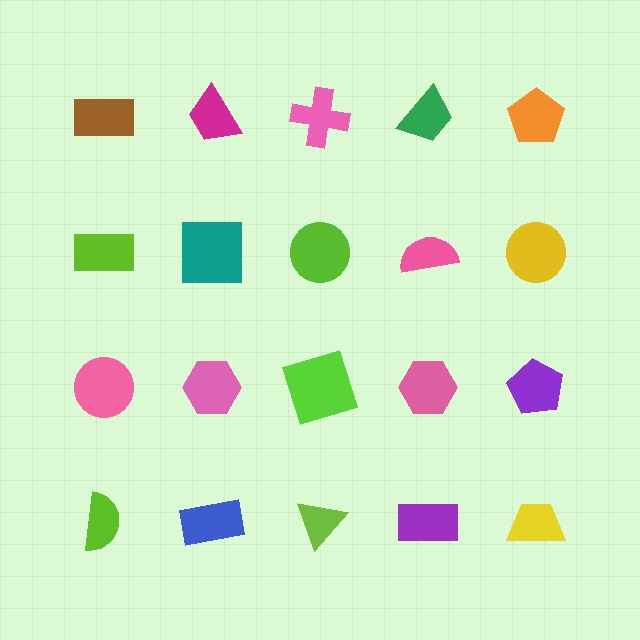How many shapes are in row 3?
5 shapes.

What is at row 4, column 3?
A lime triangle.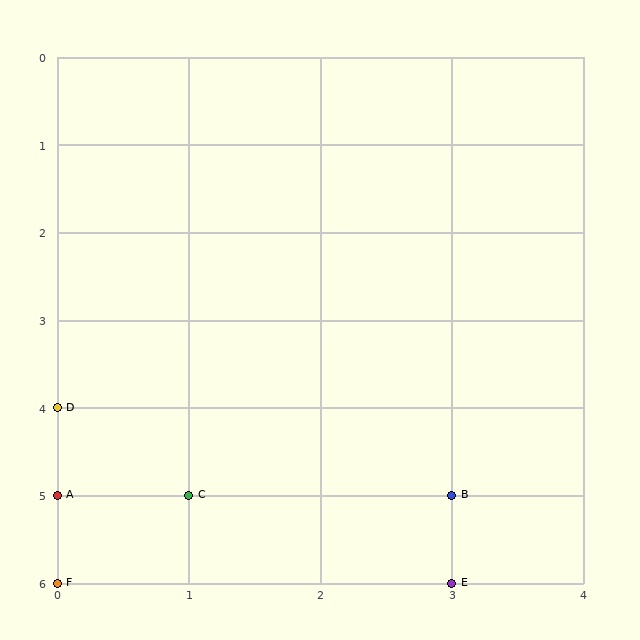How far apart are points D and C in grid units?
Points D and C are 1 column and 1 row apart (about 1.4 grid units diagonally).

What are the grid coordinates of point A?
Point A is at grid coordinates (0, 5).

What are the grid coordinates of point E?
Point E is at grid coordinates (3, 6).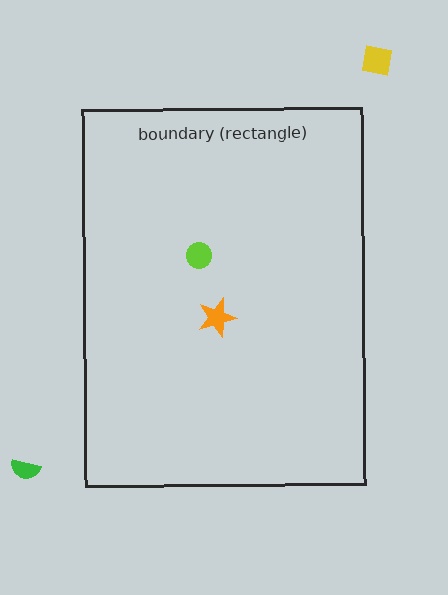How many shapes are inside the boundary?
2 inside, 2 outside.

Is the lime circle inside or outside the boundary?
Inside.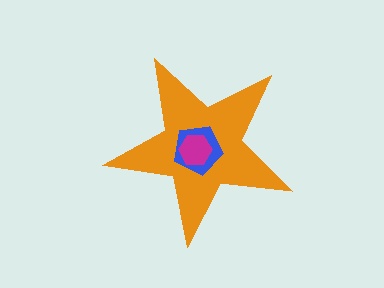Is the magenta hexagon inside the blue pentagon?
Yes.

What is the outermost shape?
The orange star.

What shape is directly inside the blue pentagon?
The magenta hexagon.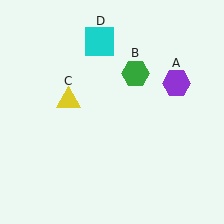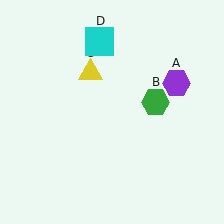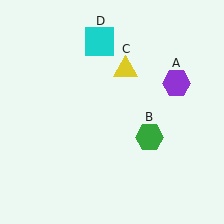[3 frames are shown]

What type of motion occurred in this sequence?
The green hexagon (object B), yellow triangle (object C) rotated clockwise around the center of the scene.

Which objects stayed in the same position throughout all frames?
Purple hexagon (object A) and cyan square (object D) remained stationary.